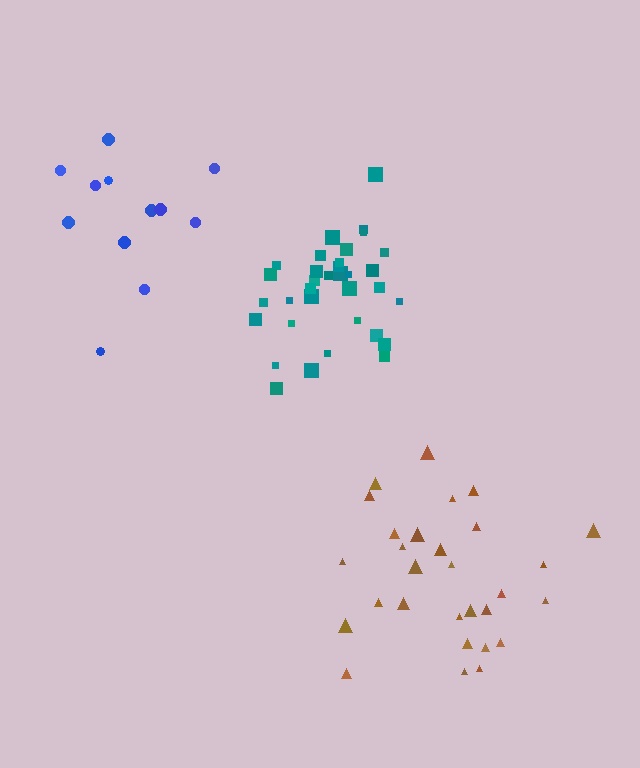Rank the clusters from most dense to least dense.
teal, brown, blue.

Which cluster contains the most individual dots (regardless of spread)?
Teal (34).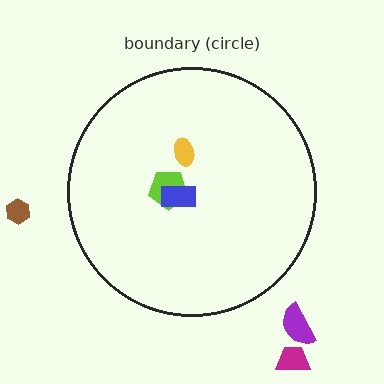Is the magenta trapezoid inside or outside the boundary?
Outside.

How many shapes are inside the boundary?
3 inside, 3 outside.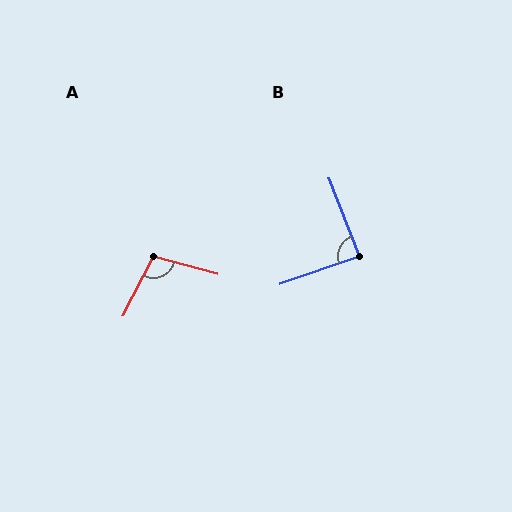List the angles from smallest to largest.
B (87°), A (102°).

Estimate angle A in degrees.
Approximately 102 degrees.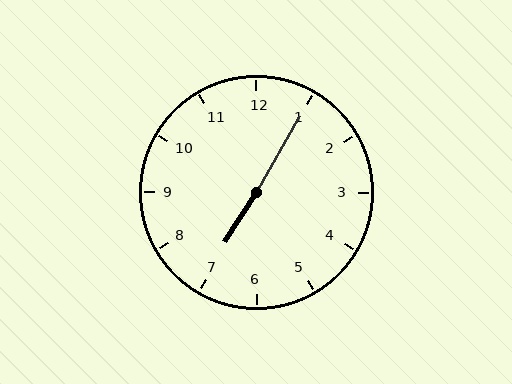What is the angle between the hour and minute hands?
Approximately 178 degrees.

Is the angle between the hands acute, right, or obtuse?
It is obtuse.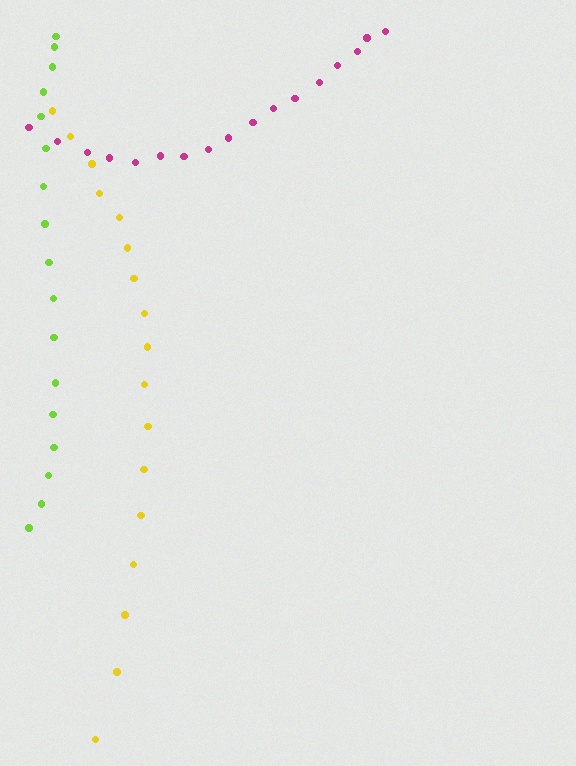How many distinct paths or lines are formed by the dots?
There are 3 distinct paths.